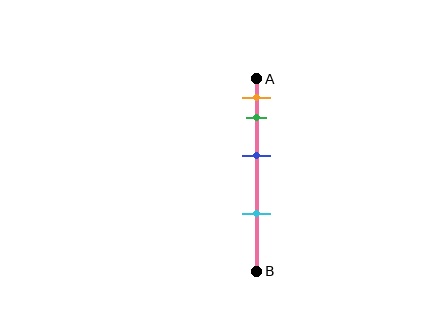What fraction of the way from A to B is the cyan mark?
The cyan mark is approximately 70% (0.7) of the way from A to B.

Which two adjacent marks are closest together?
The orange and green marks are the closest adjacent pair.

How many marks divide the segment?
There are 4 marks dividing the segment.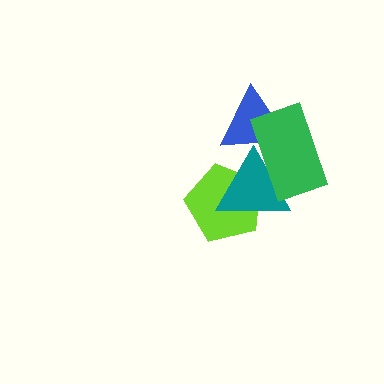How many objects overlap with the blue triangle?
2 objects overlap with the blue triangle.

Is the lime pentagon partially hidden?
Yes, it is partially covered by another shape.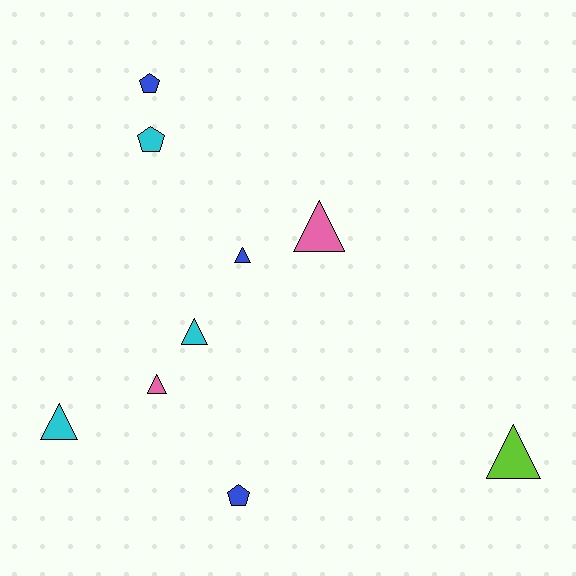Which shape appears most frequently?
Triangle, with 6 objects.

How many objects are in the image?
There are 9 objects.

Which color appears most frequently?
Cyan, with 3 objects.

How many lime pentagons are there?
There are no lime pentagons.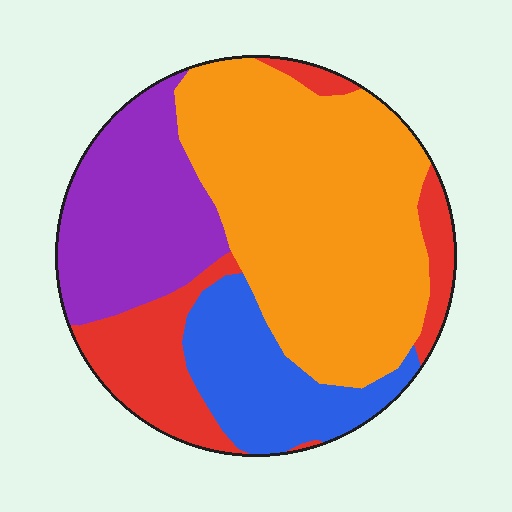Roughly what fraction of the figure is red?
Red covers around 15% of the figure.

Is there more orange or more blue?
Orange.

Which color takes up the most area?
Orange, at roughly 45%.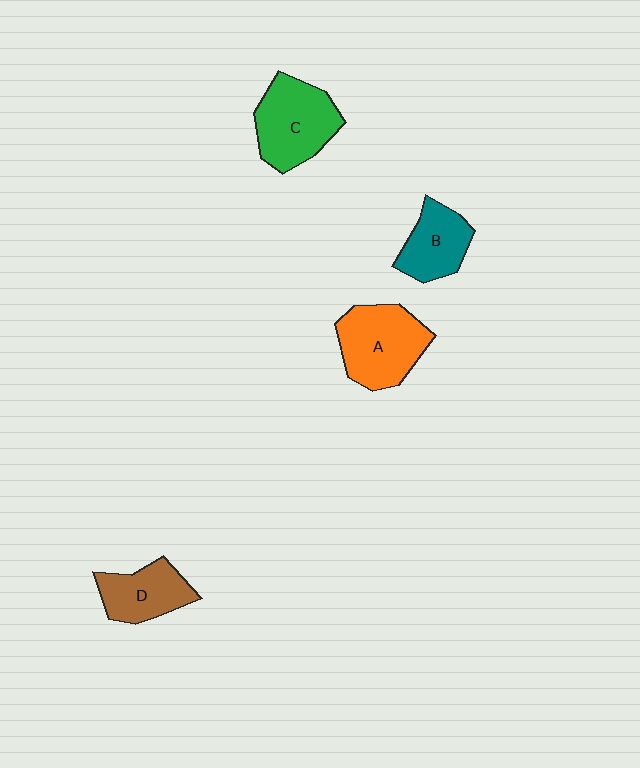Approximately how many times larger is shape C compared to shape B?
Approximately 1.4 times.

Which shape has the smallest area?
Shape B (teal).